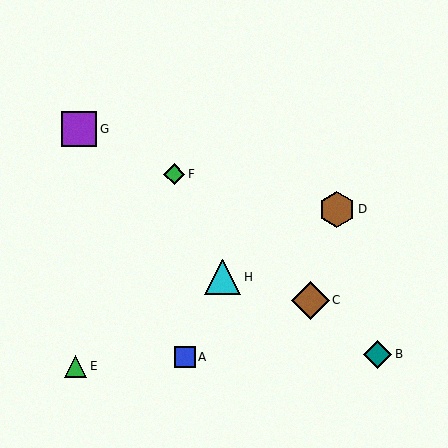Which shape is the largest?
The brown diamond (labeled C) is the largest.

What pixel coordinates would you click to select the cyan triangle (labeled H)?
Click at (223, 277) to select the cyan triangle H.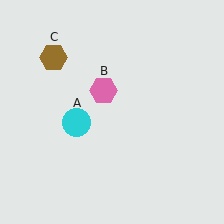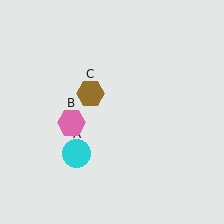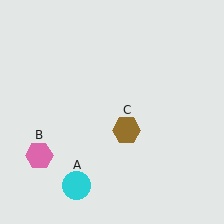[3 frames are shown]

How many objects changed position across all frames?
3 objects changed position: cyan circle (object A), pink hexagon (object B), brown hexagon (object C).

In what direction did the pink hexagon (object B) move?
The pink hexagon (object B) moved down and to the left.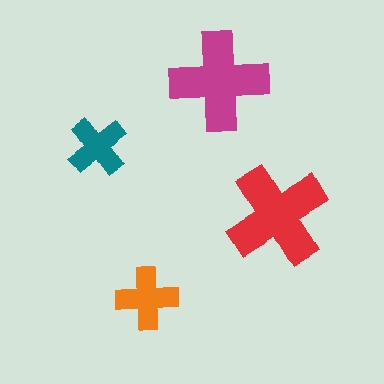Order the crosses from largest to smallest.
the red one, the magenta one, the orange one, the teal one.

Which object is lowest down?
The orange cross is bottommost.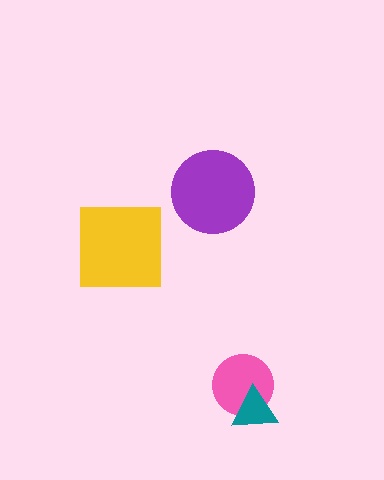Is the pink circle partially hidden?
Yes, it is partially covered by another shape.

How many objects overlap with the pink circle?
1 object overlaps with the pink circle.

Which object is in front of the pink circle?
The teal triangle is in front of the pink circle.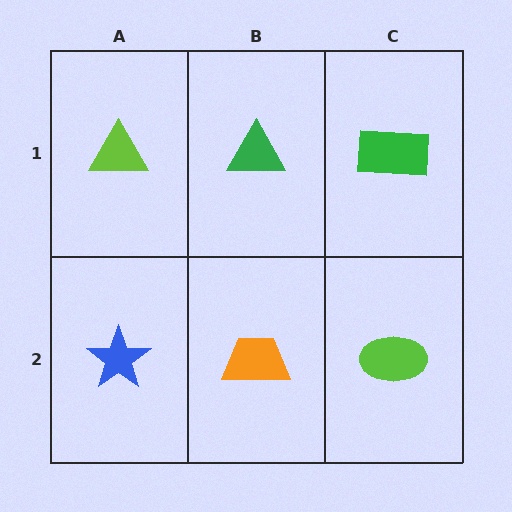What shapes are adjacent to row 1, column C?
A lime ellipse (row 2, column C), a green triangle (row 1, column B).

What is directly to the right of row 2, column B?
A lime ellipse.